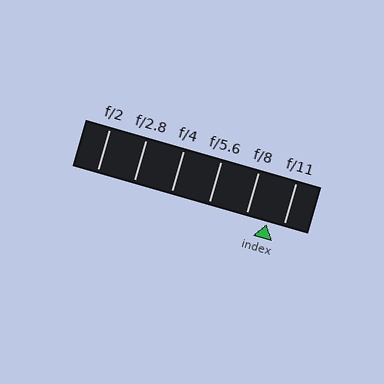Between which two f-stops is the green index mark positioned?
The index mark is between f/8 and f/11.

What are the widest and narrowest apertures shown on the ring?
The widest aperture shown is f/2 and the narrowest is f/11.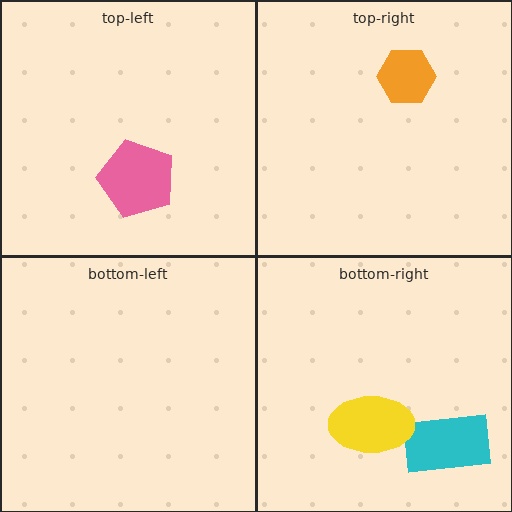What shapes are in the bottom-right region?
The cyan rectangle, the yellow ellipse.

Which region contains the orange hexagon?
The top-right region.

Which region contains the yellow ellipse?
The bottom-right region.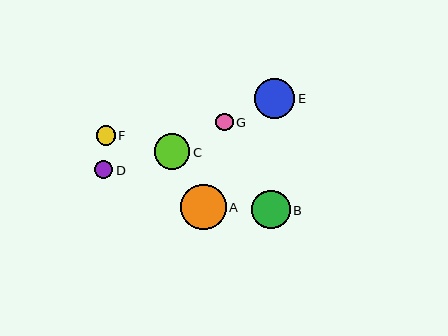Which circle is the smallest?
Circle G is the smallest with a size of approximately 18 pixels.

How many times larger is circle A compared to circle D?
Circle A is approximately 2.4 times the size of circle D.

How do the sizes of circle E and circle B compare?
Circle E and circle B are approximately the same size.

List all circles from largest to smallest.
From largest to smallest: A, E, B, C, F, D, G.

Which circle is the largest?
Circle A is the largest with a size of approximately 46 pixels.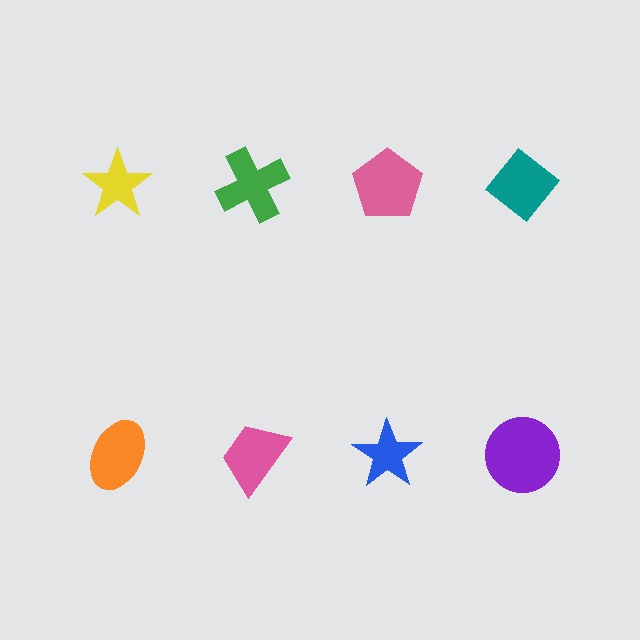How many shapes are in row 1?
4 shapes.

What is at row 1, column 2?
A green cross.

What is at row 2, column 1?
An orange ellipse.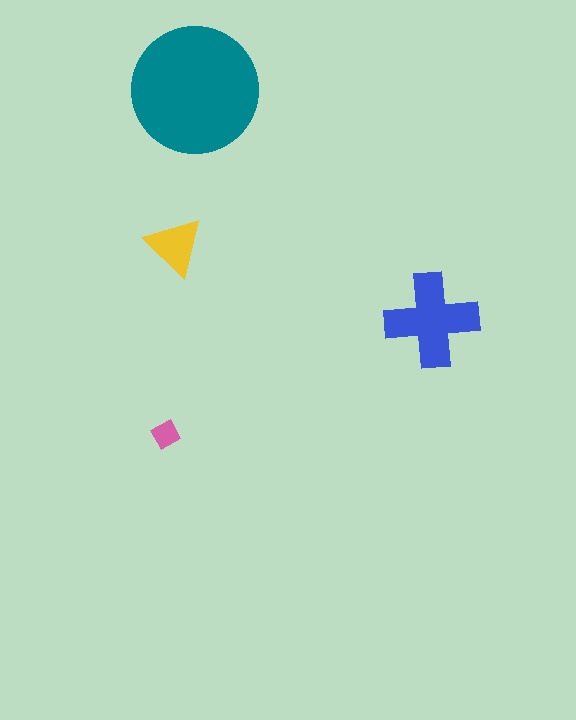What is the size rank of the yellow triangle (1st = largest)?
3rd.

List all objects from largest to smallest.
The teal circle, the blue cross, the yellow triangle, the pink diamond.